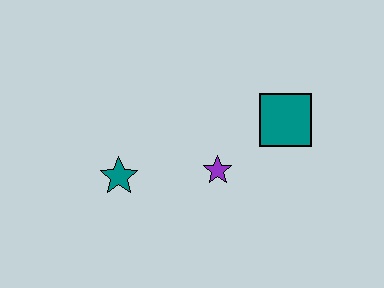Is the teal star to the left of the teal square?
Yes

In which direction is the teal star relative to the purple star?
The teal star is to the left of the purple star.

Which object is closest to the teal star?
The purple star is closest to the teal star.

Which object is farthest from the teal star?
The teal square is farthest from the teal star.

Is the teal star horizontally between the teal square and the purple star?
No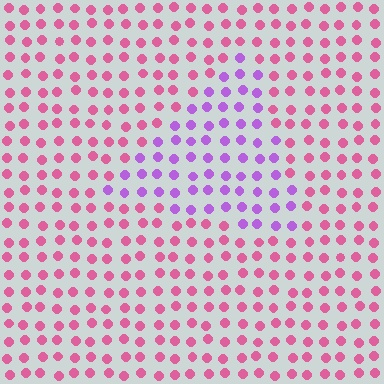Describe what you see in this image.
The image is filled with small pink elements in a uniform arrangement. A triangle-shaped region is visible where the elements are tinted to a slightly different hue, forming a subtle color boundary.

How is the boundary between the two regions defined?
The boundary is defined purely by a slight shift in hue (about 50 degrees). Spacing, size, and orientation are identical on both sides.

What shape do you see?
I see a triangle.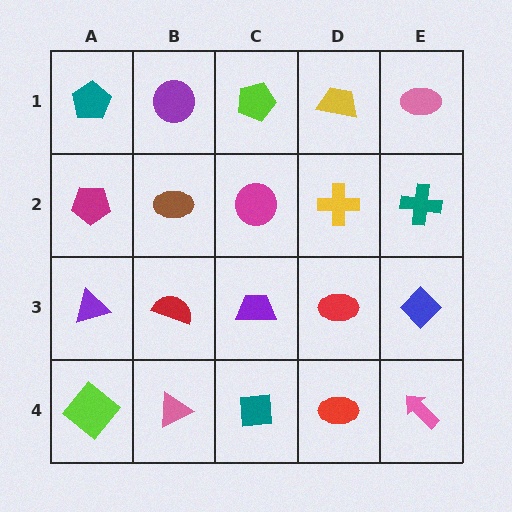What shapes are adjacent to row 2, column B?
A purple circle (row 1, column B), a red semicircle (row 3, column B), a magenta pentagon (row 2, column A), a magenta circle (row 2, column C).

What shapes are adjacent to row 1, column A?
A magenta pentagon (row 2, column A), a purple circle (row 1, column B).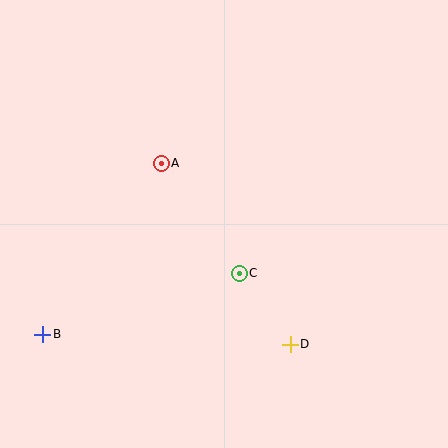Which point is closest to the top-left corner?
Point A is closest to the top-left corner.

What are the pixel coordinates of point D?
Point D is at (290, 344).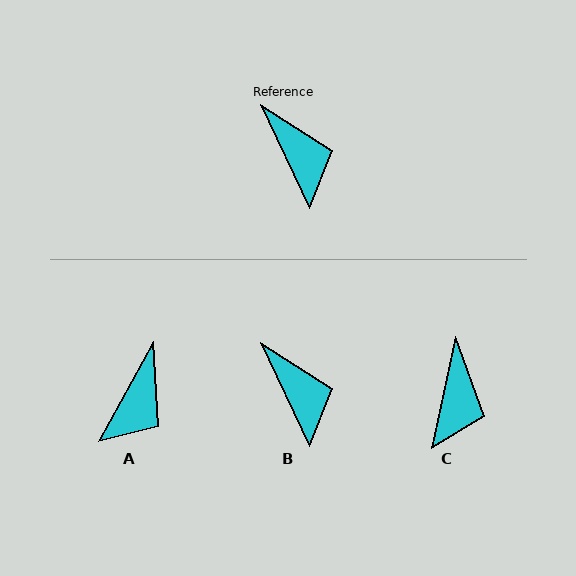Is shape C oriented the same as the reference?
No, it is off by about 38 degrees.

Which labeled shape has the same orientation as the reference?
B.